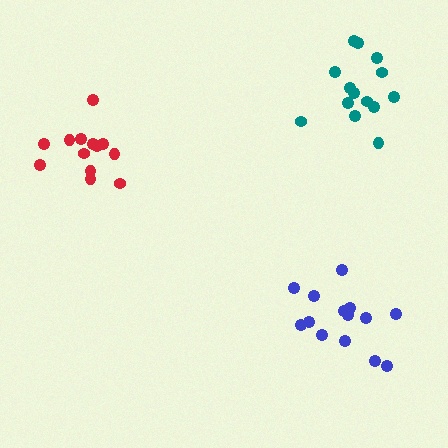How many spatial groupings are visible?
There are 3 spatial groupings.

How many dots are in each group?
Group 1: 13 dots, Group 2: 14 dots, Group 3: 14 dots (41 total).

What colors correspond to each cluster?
The clusters are colored: red, blue, teal.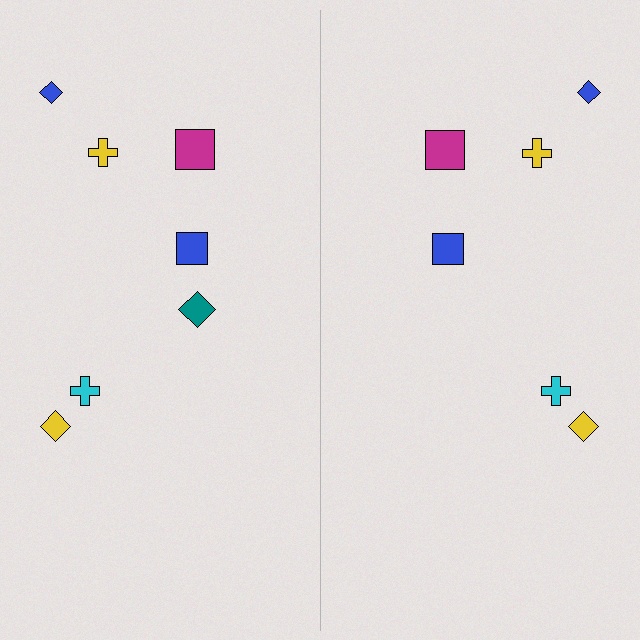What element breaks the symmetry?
A teal diamond is missing from the right side.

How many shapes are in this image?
There are 13 shapes in this image.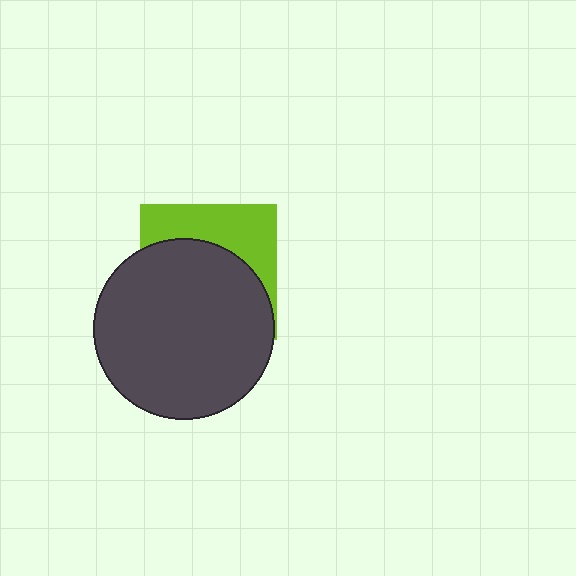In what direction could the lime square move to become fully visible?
The lime square could move up. That would shift it out from behind the dark gray circle entirely.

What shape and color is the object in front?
The object in front is a dark gray circle.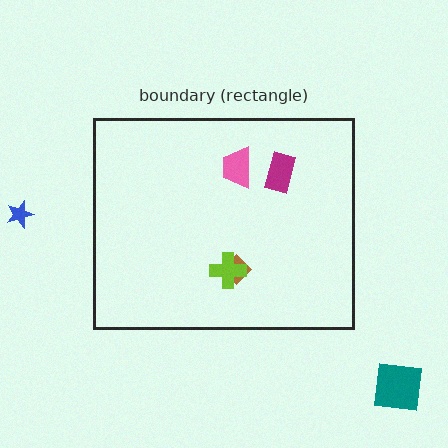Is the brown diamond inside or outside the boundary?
Inside.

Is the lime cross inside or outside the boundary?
Inside.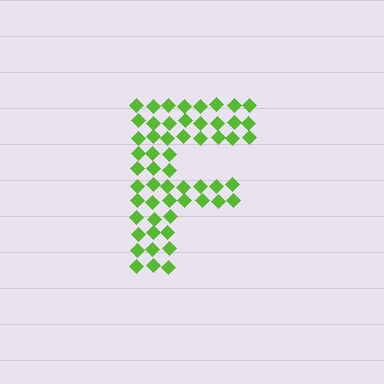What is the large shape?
The large shape is the letter F.